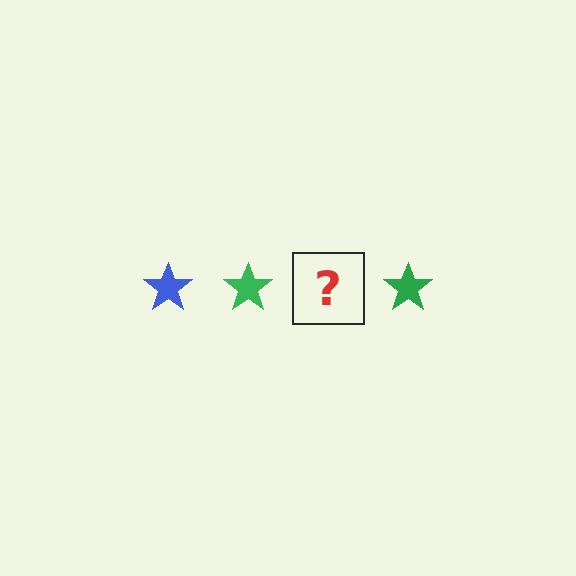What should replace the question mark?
The question mark should be replaced with a blue star.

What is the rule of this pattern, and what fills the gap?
The rule is that the pattern cycles through blue, green stars. The gap should be filled with a blue star.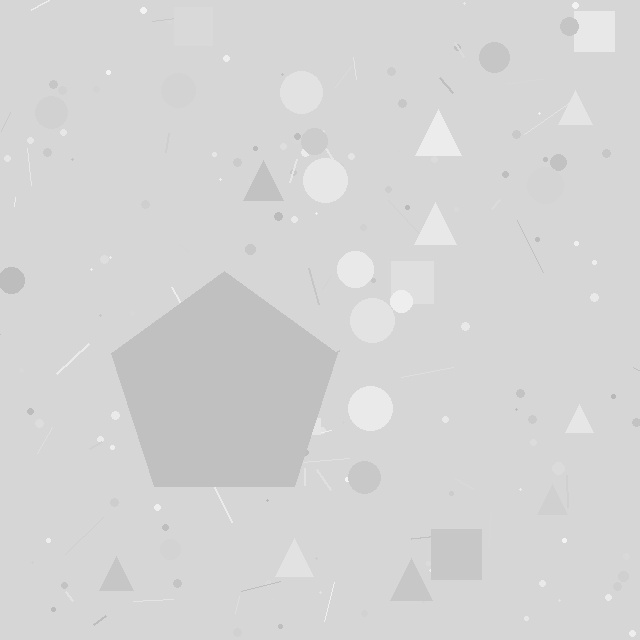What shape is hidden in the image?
A pentagon is hidden in the image.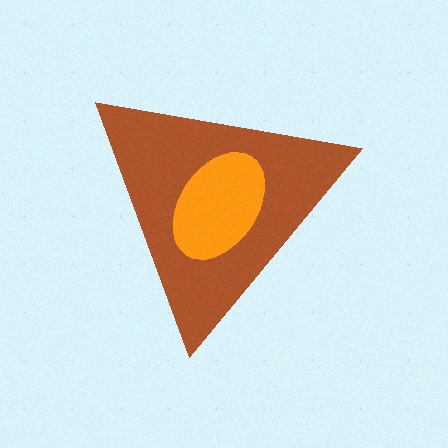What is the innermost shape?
The orange ellipse.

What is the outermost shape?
The brown triangle.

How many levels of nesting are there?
2.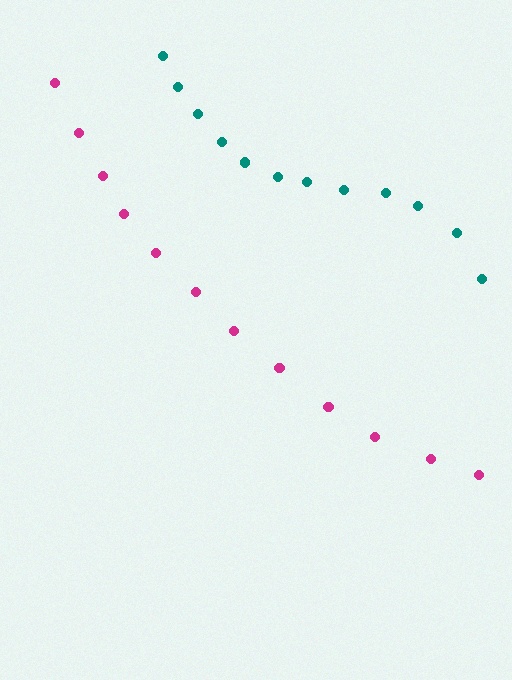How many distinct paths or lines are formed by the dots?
There are 2 distinct paths.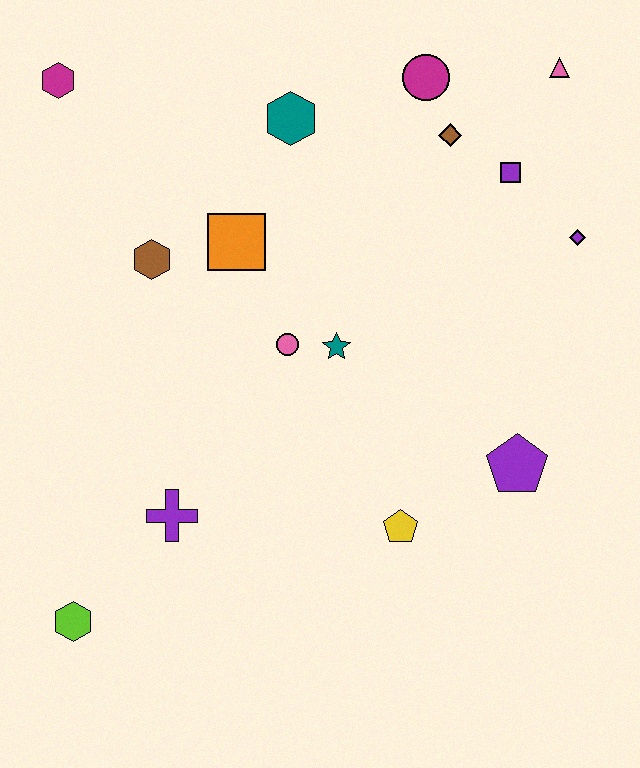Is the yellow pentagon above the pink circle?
No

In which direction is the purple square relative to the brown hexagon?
The purple square is to the right of the brown hexagon.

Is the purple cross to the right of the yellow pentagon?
No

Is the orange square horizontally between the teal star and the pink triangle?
No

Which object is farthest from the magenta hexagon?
The purple pentagon is farthest from the magenta hexagon.